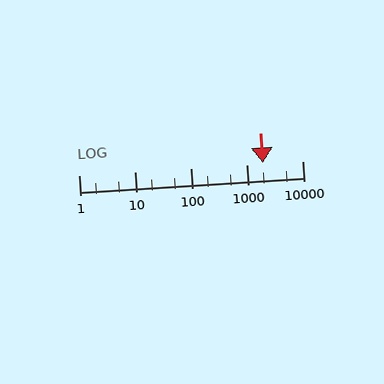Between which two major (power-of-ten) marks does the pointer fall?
The pointer is between 1000 and 10000.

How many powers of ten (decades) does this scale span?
The scale spans 4 decades, from 1 to 10000.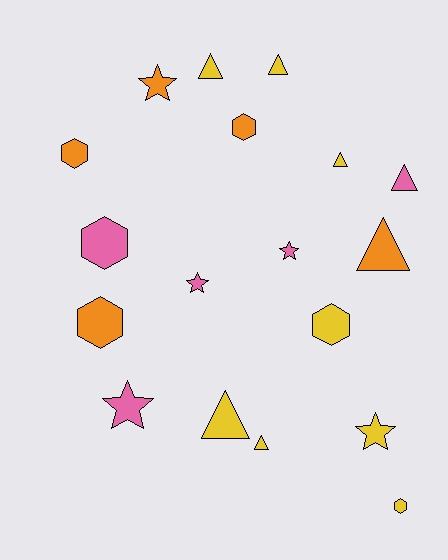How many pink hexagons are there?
There is 1 pink hexagon.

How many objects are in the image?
There are 18 objects.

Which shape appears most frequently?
Triangle, with 7 objects.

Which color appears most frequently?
Yellow, with 8 objects.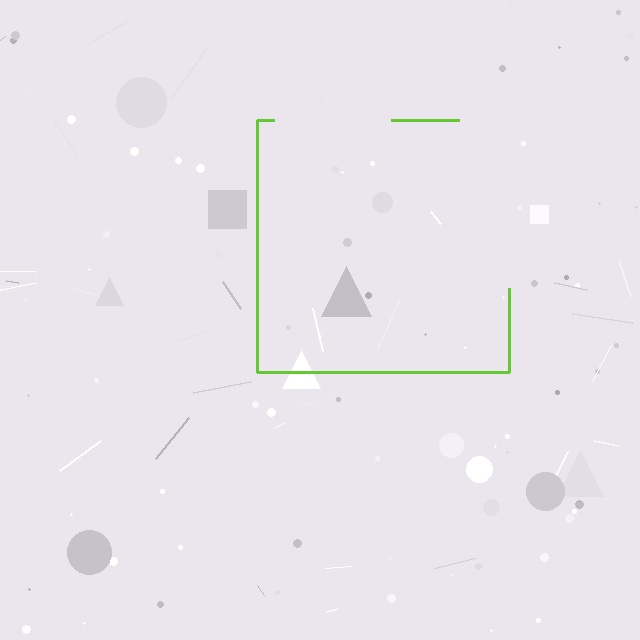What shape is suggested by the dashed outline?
The dashed outline suggests a square.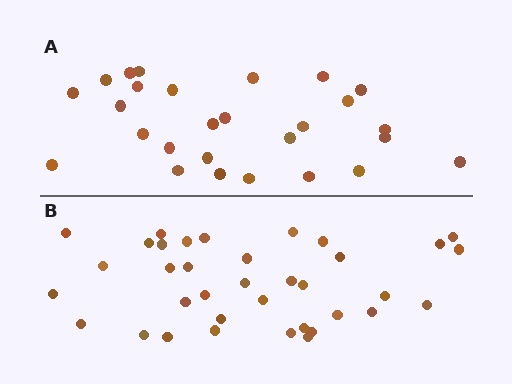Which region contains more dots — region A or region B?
Region B (the bottom region) has more dots.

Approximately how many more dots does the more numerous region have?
Region B has roughly 8 or so more dots than region A.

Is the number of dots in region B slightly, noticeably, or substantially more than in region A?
Region B has noticeably more, but not dramatically so. The ratio is roughly 1.3 to 1.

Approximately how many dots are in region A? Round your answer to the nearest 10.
About 30 dots. (The exact count is 27, which rounds to 30.)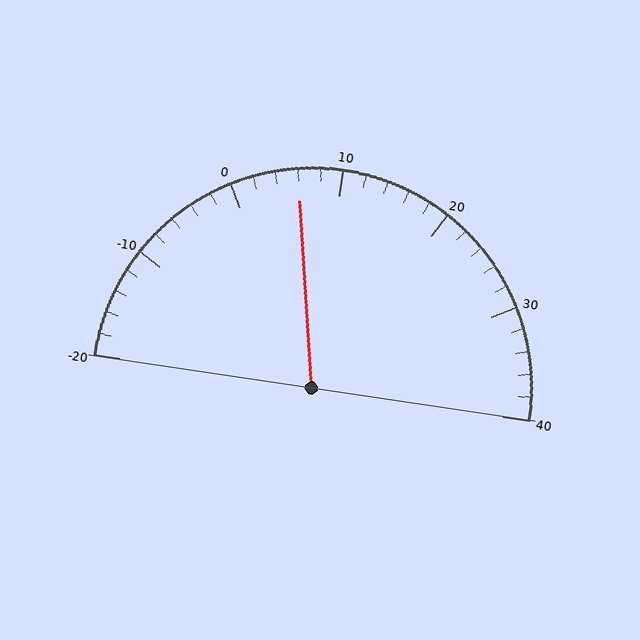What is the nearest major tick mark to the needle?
The nearest major tick mark is 10.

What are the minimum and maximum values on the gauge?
The gauge ranges from -20 to 40.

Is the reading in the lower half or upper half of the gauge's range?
The reading is in the lower half of the range (-20 to 40).